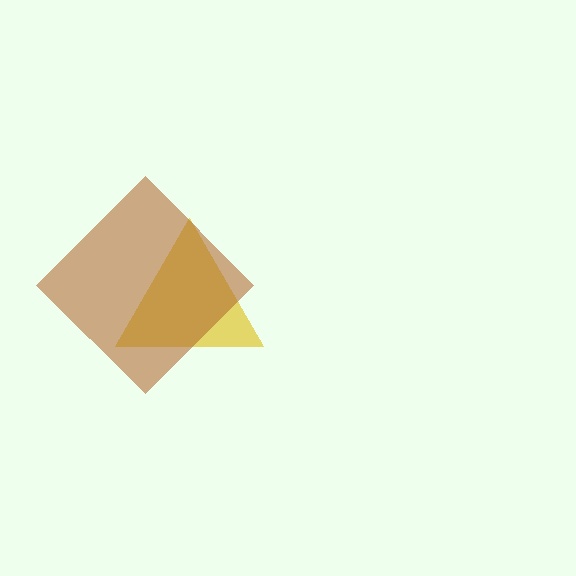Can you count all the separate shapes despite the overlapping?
Yes, there are 2 separate shapes.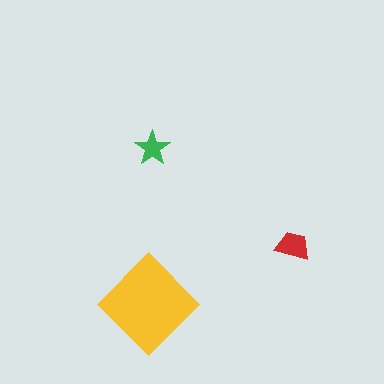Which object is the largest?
The yellow diamond.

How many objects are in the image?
There are 3 objects in the image.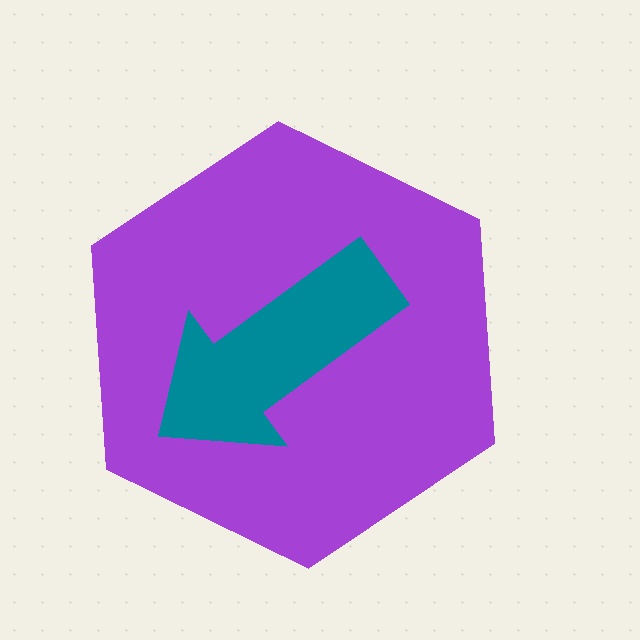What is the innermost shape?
The teal arrow.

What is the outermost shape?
The purple hexagon.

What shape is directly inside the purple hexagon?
The teal arrow.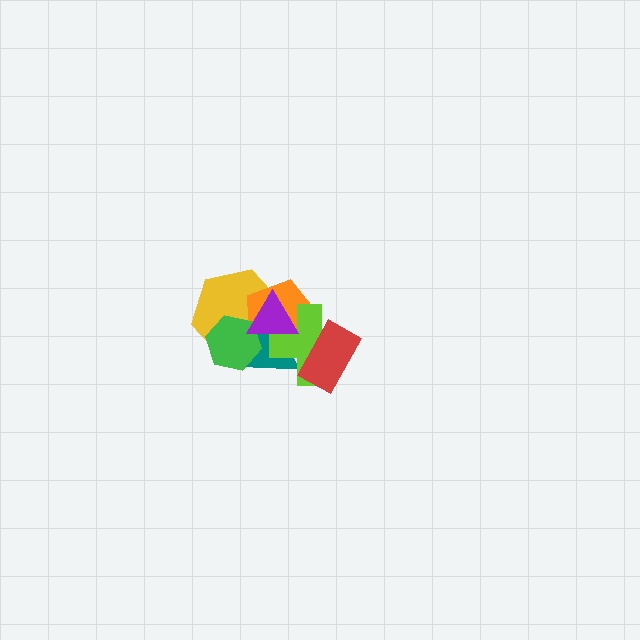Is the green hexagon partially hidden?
Yes, it is partially covered by another shape.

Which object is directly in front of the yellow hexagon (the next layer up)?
The orange pentagon is directly in front of the yellow hexagon.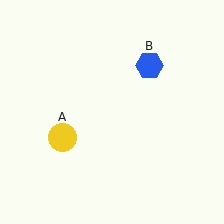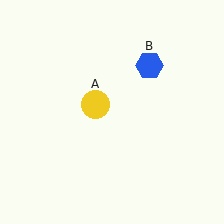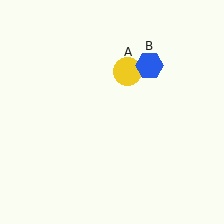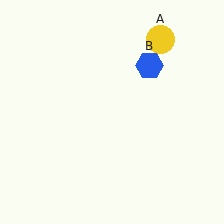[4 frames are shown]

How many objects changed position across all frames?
1 object changed position: yellow circle (object A).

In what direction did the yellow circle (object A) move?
The yellow circle (object A) moved up and to the right.